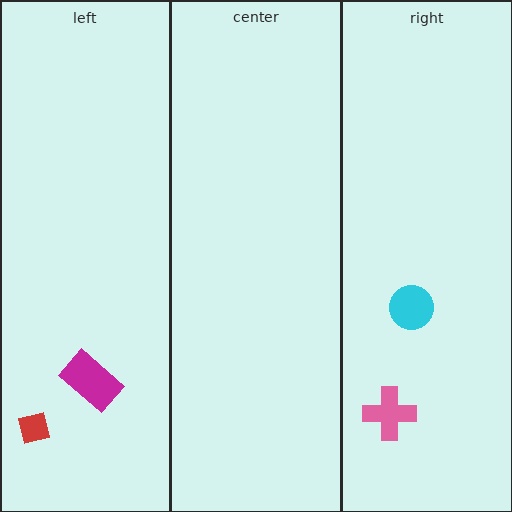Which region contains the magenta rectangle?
The left region.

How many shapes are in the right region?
2.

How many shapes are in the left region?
2.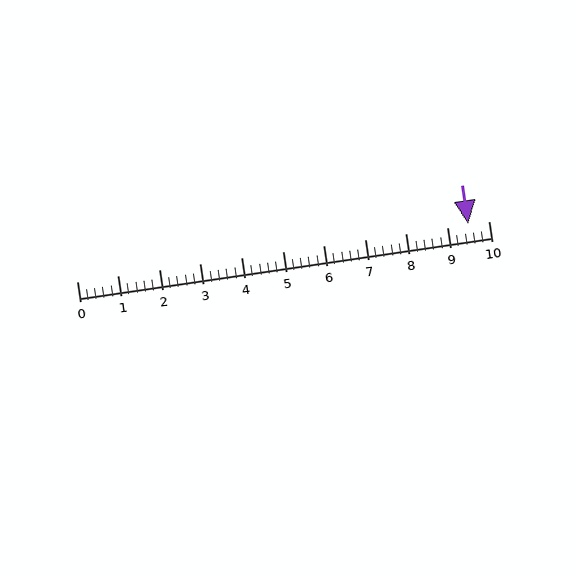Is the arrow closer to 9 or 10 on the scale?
The arrow is closer to 10.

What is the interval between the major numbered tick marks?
The major tick marks are spaced 1 units apart.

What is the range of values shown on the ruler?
The ruler shows values from 0 to 10.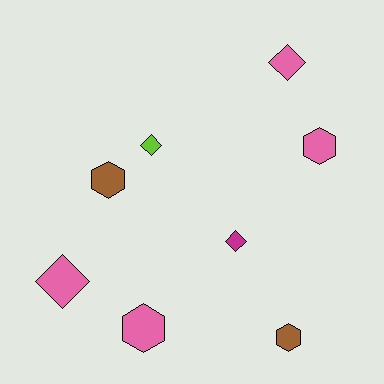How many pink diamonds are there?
There are 2 pink diamonds.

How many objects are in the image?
There are 8 objects.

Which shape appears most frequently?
Hexagon, with 4 objects.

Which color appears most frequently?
Pink, with 4 objects.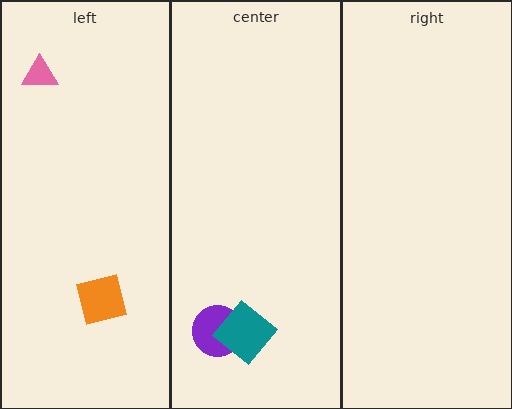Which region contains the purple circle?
The center region.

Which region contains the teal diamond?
The center region.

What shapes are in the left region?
The pink triangle, the orange square.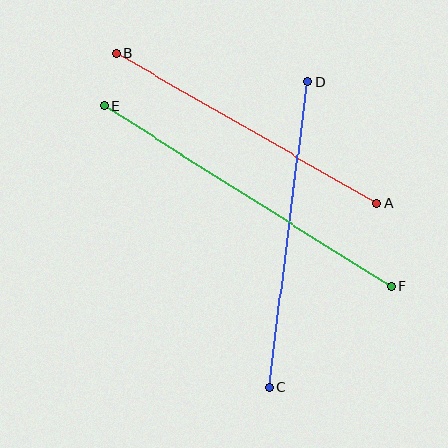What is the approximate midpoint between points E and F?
The midpoint is at approximately (247, 196) pixels.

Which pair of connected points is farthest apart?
Points E and F are farthest apart.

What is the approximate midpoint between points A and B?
The midpoint is at approximately (247, 128) pixels.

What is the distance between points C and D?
The distance is approximately 309 pixels.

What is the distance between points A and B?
The distance is approximately 301 pixels.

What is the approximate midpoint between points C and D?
The midpoint is at approximately (288, 235) pixels.